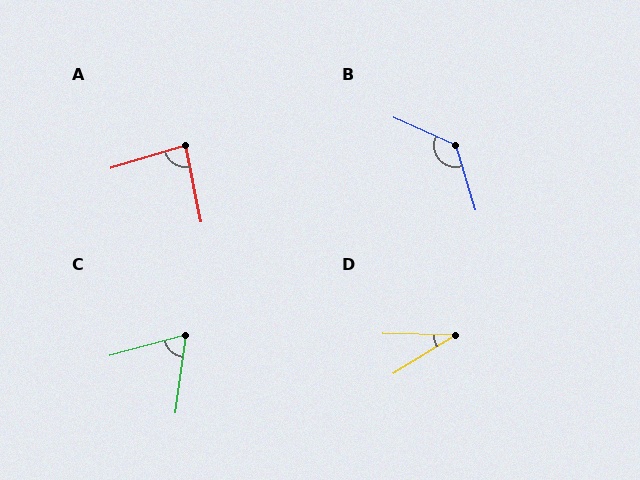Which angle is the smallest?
D, at approximately 32 degrees.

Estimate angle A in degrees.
Approximately 85 degrees.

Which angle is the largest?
B, at approximately 131 degrees.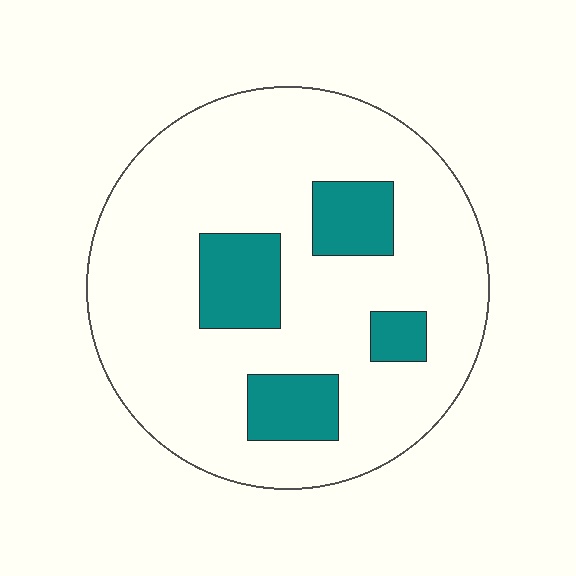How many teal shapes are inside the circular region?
4.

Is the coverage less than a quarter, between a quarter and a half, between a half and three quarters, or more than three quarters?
Less than a quarter.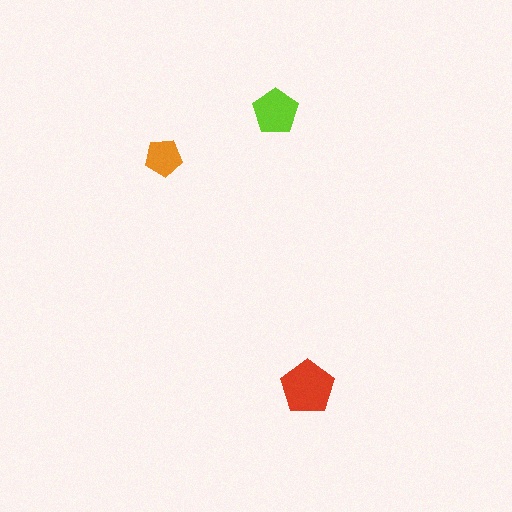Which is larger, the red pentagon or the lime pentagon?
The red one.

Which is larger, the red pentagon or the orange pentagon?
The red one.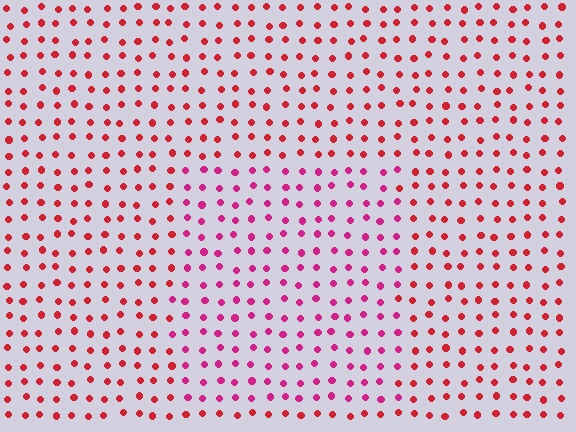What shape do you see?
I see a rectangle.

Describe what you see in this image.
The image is filled with small red elements in a uniform arrangement. A rectangle-shaped region is visible where the elements are tinted to a slightly different hue, forming a subtle color boundary.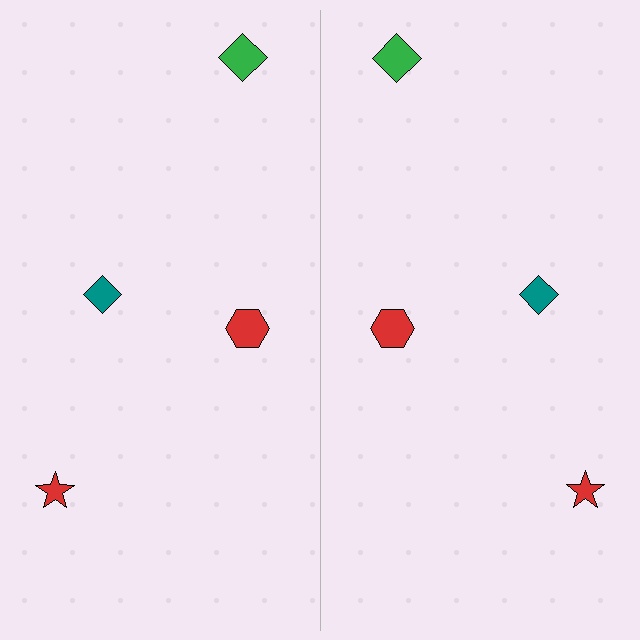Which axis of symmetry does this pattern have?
The pattern has a vertical axis of symmetry running through the center of the image.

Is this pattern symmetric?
Yes, this pattern has bilateral (reflection) symmetry.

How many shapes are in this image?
There are 8 shapes in this image.